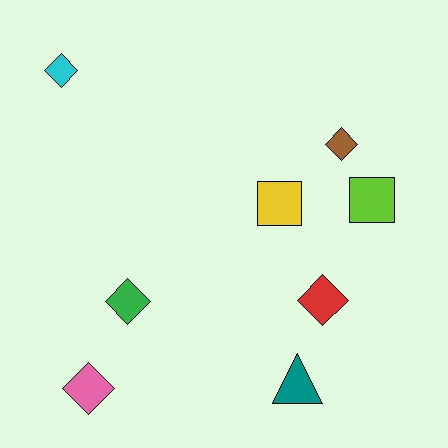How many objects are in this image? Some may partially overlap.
There are 8 objects.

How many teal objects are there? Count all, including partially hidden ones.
There is 1 teal object.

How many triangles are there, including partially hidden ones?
There is 1 triangle.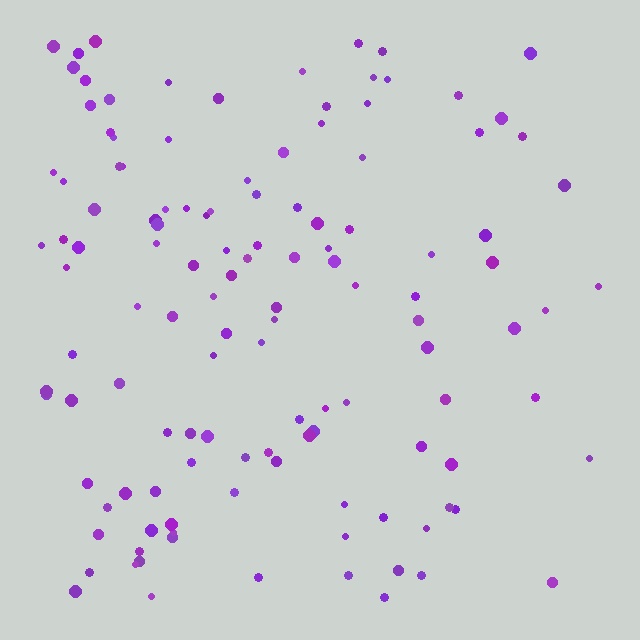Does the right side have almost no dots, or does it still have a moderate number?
Still a moderate number, just noticeably fewer than the left.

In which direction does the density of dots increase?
From right to left, with the left side densest.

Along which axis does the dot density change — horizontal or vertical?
Horizontal.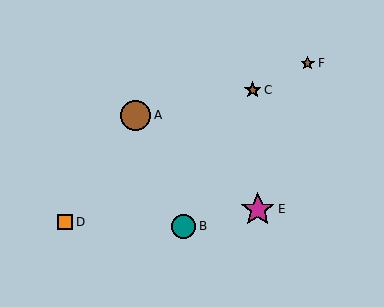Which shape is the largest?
The magenta star (labeled E) is the largest.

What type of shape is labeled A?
Shape A is a brown circle.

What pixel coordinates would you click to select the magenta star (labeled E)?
Click at (258, 209) to select the magenta star E.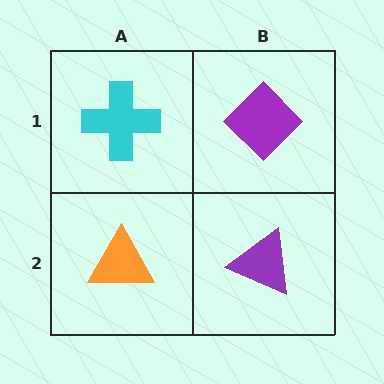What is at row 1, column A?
A cyan cross.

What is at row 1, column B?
A purple diamond.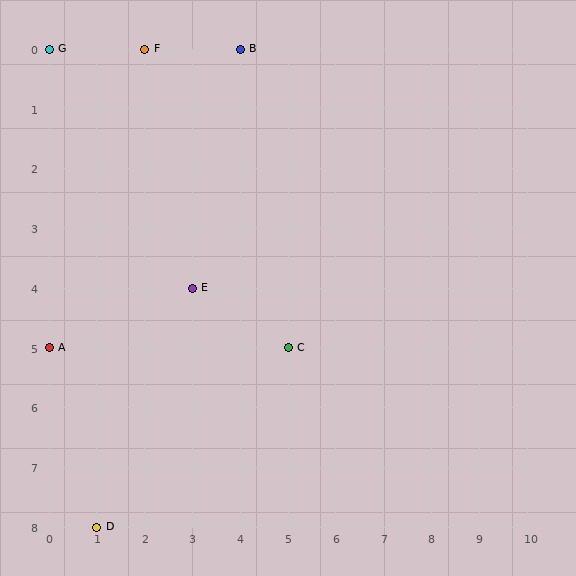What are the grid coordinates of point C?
Point C is at grid coordinates (5, 5).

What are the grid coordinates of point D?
Point D is at grid coordinates (1, 8).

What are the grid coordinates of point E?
Point E is at grid coordinates (3, 4).